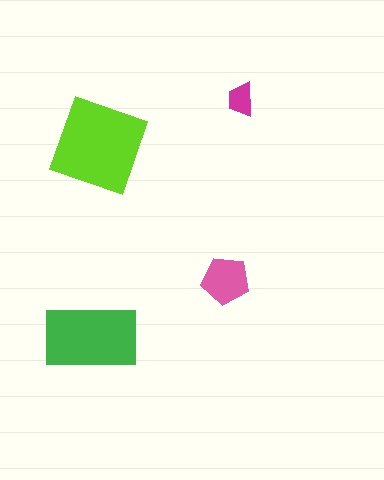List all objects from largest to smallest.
The lime square, the green rectangle, the pink pentagon, the magenta trapezoid.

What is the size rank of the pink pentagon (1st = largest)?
3rd.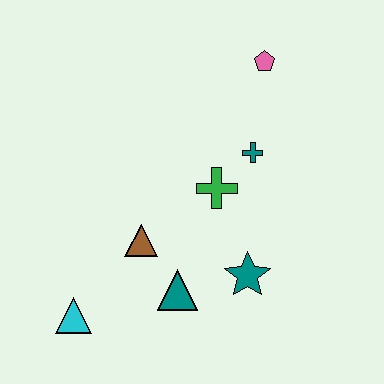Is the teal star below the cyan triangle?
No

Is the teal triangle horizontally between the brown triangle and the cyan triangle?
No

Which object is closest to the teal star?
The teal triangle is closest to the teal star.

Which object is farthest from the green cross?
The cyan triangle is farthest from the green cross.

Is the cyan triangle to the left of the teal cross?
Yes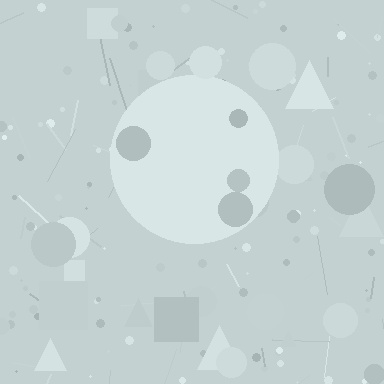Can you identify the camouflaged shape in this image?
The camouflaged shape is a circle.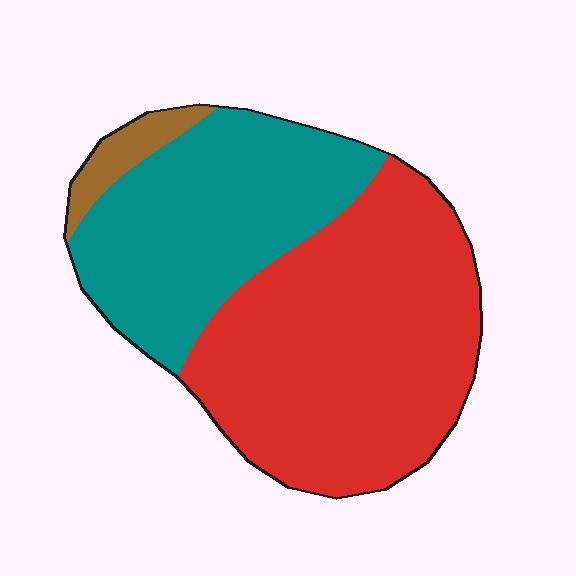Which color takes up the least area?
Brown, at roughly 5%.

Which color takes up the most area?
Red, at roughly 55%.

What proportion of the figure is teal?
Teal takes up between a third and a half of the figure.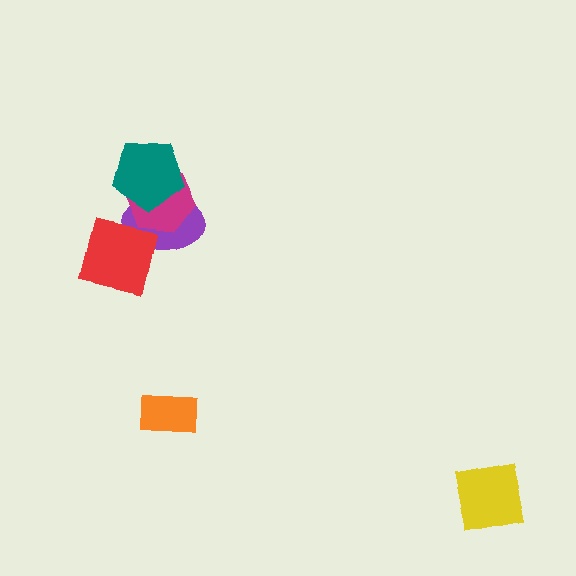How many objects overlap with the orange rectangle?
0 objects overlap with the orange rectangle.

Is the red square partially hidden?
No, no other shape covers it.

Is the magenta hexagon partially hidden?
Yes, it is partially covered by another shape.